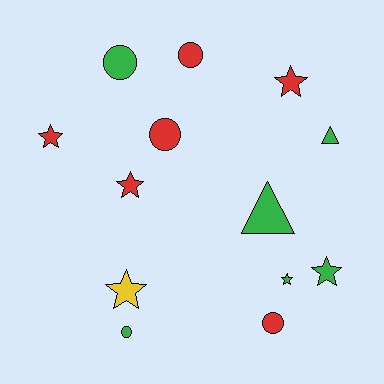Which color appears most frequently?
Red, with 6 objects.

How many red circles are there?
There are 3 red circles.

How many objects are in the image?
There are 13 objects.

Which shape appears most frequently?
Star, with 6 objects.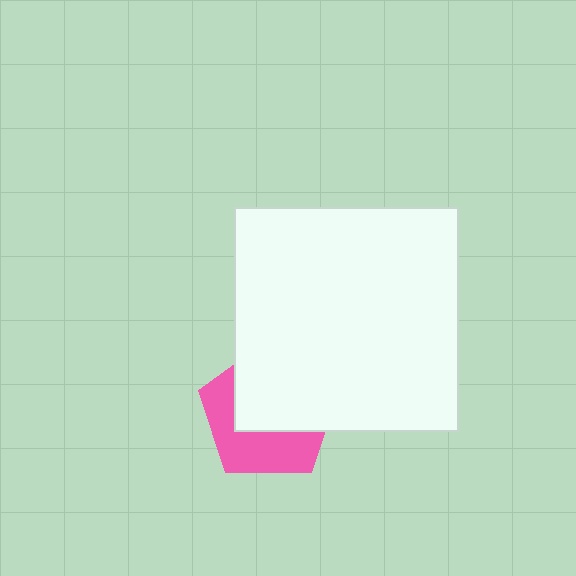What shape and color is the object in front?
The object in front is a white square.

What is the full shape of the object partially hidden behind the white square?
The partially hidden object is a pink pentagon.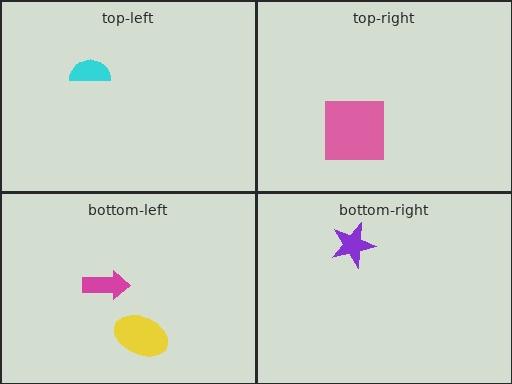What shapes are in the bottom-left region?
The magenta arrow, the yellow ellipse.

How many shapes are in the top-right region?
1.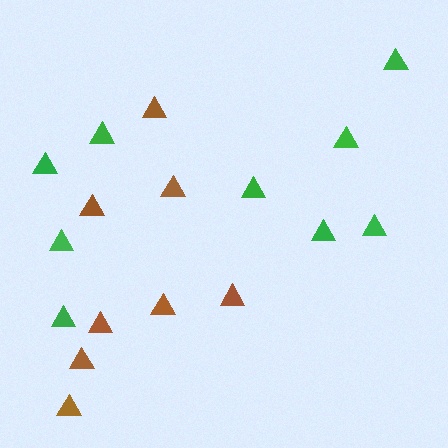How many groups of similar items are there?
There are 2 groups: one group of green triangles (9) and one group of brown triangles (8).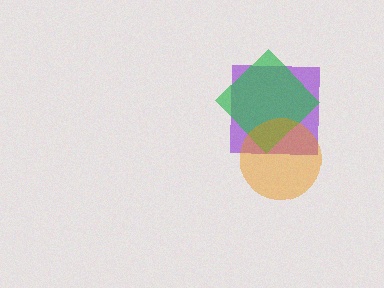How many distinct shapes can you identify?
There are 3 distinct shapes: a purple square, a green diamond, an orange circle.